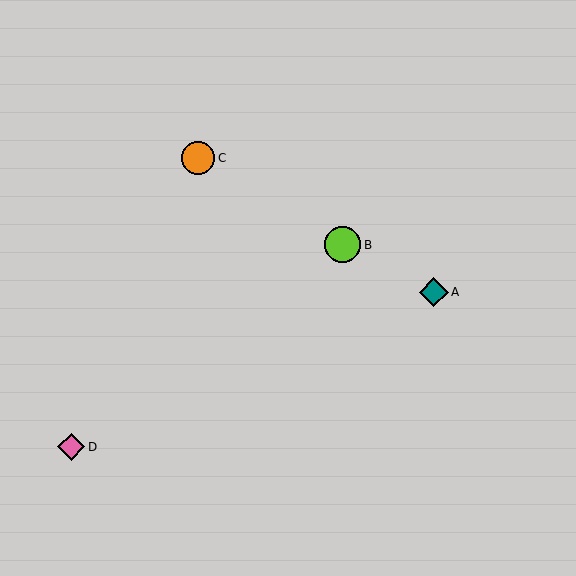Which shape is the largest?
The lime circle (labeled B) is the largest.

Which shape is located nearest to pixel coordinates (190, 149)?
The orange circle (labeled C) at (198, 158) is nearest to that location.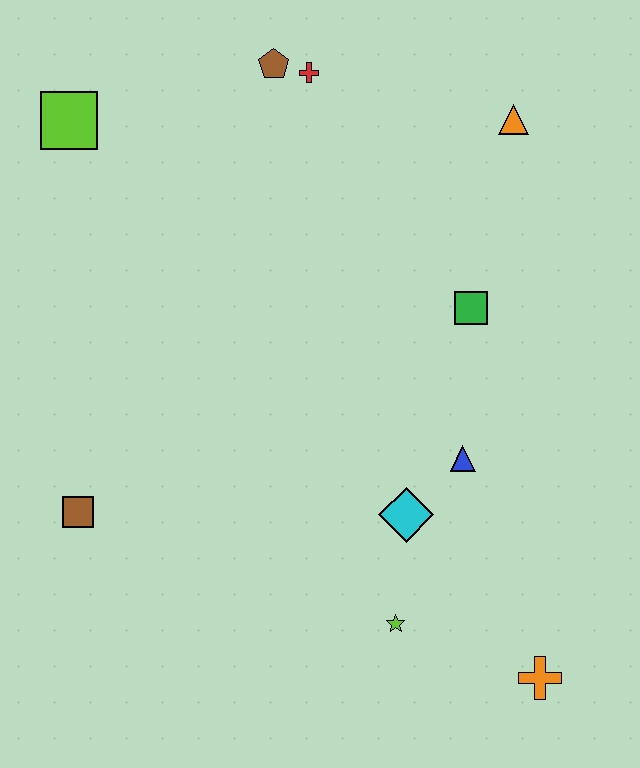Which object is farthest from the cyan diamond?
The lime square is farthest from the cyan diamond.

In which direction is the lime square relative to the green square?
The lime square is to the left of the green square.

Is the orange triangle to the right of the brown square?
Yes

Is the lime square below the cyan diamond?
No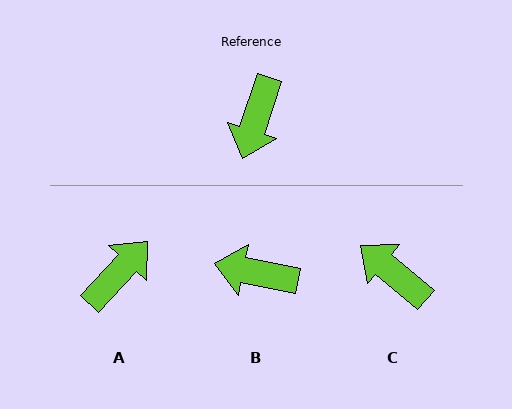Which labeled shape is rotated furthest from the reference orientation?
A, about 155 degrees away.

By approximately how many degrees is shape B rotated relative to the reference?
Approximately 83 degrees clockwise.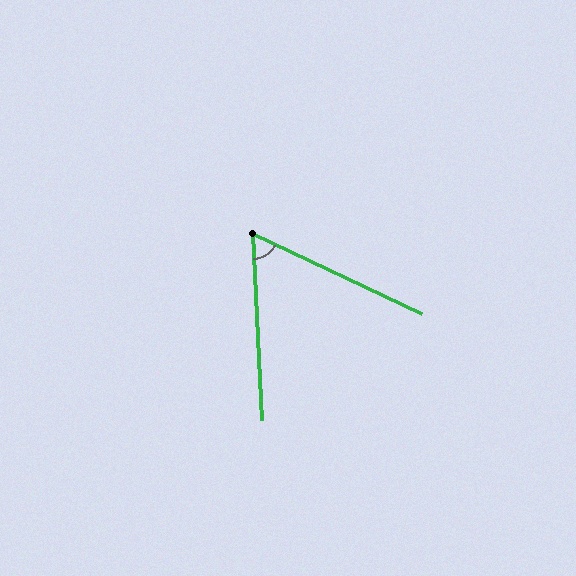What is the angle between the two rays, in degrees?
Approximately 62 degrees.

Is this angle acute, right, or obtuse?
It is acute.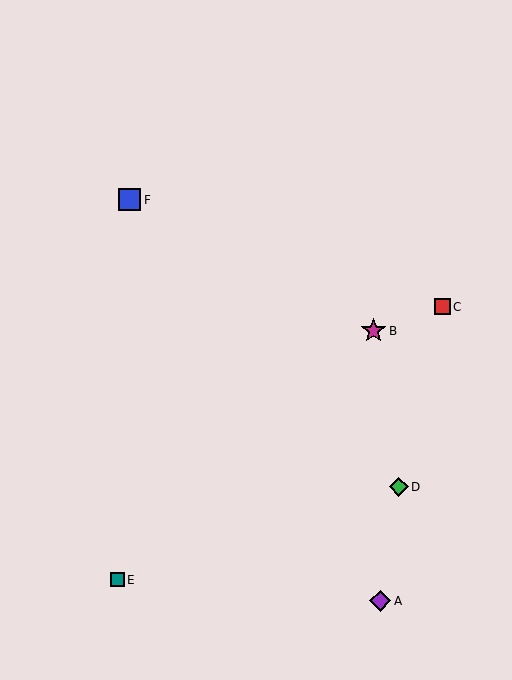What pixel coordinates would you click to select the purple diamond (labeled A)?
Click at (380, 601) to select the purple diamond A.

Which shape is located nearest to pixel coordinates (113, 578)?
The teal square (labeled E) at (117, 580) is nearest to that location.